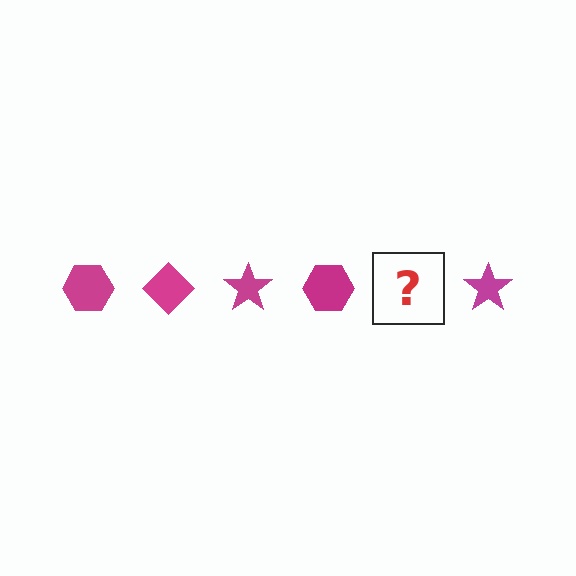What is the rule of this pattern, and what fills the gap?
The rule is that the pattern cycles through hexagon, diamond, star shapes in magenta. The gap should be filled with a magenta diamond.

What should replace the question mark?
The question mark should be replaced with a magenta diamond.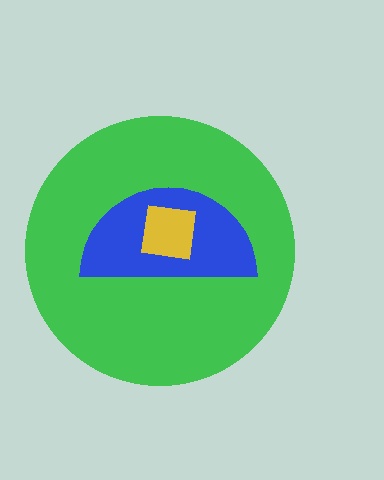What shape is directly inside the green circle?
The blue semicircle.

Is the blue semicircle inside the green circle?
Yes.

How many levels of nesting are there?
3.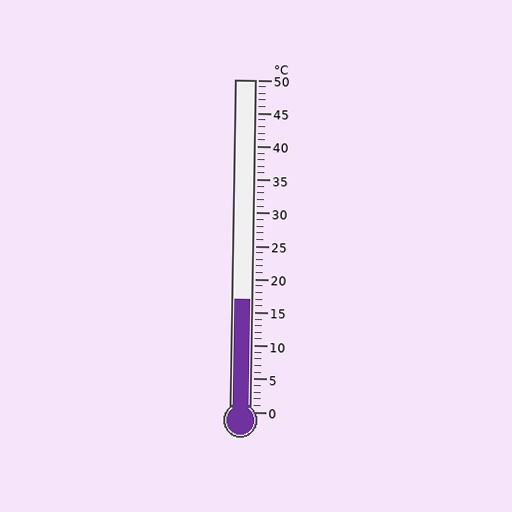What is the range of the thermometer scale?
The thermometer scale ranges from 0°C to 50°C.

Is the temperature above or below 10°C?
The temperature is above 10°C.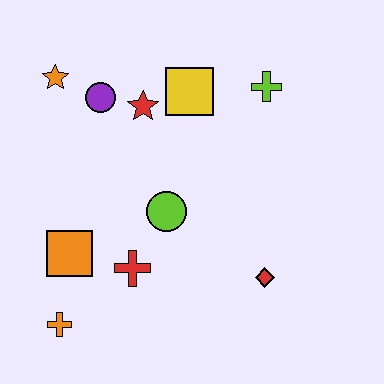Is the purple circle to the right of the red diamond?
No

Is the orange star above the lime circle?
Yes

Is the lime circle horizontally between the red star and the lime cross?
Yes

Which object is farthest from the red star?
The orange cross is farthest from the red star.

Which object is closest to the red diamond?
The lime circle is closest to the red diamond.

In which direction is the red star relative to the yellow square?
The red star is to the left of the yellow square.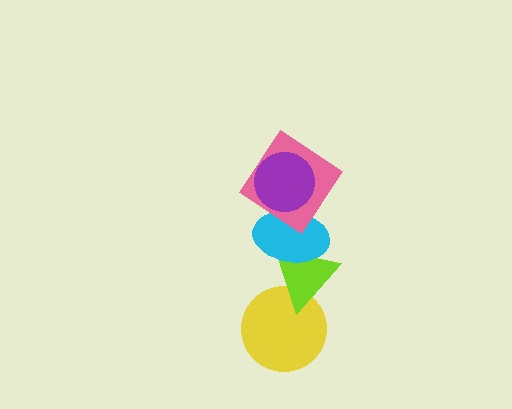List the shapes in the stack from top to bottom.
From top to bottom: the purple circle, the pink diamond, the cyan ellipse, the lime triangle, the yellow circle.